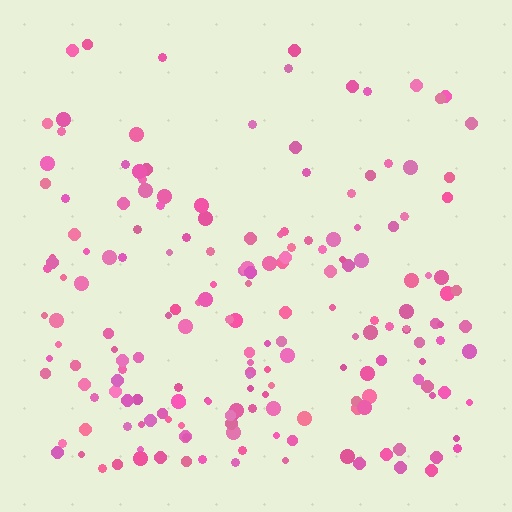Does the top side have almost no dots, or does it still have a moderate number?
Still a moderate number, just noticeably fewer than the bottom.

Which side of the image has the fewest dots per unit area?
The top.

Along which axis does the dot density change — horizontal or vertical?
Vertical.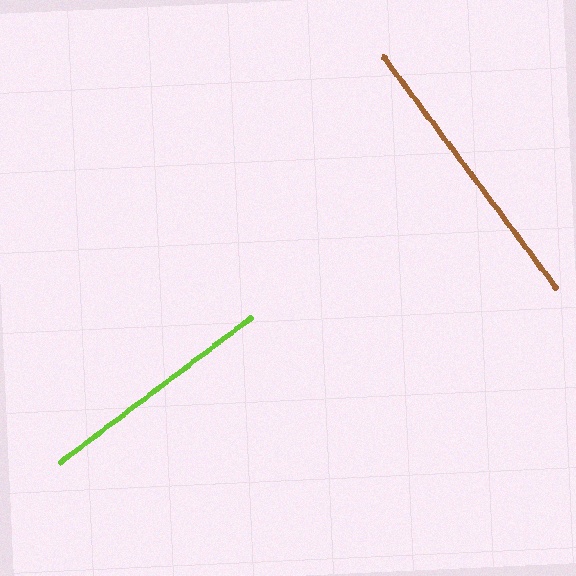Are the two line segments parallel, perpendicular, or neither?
Perpendicular — they meet at approximately 90°.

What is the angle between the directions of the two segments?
Approximately 90 degrees.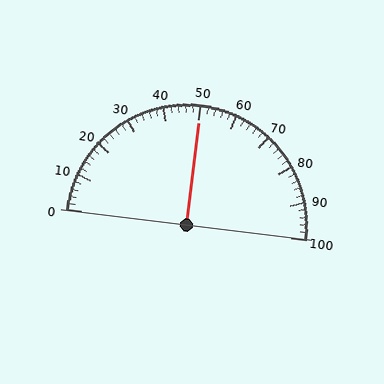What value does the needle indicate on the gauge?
The needle indicates approximately 50.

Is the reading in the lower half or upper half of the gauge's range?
The reading is in the upper half of the range (0 to 100).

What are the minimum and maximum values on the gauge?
The gauge ranges from 0 to 100.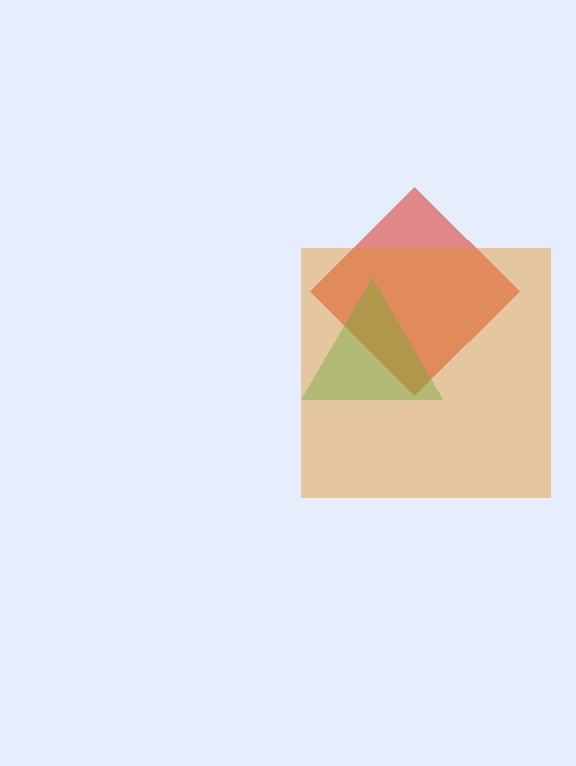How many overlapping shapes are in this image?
There are 3 overlapping shapes in the image.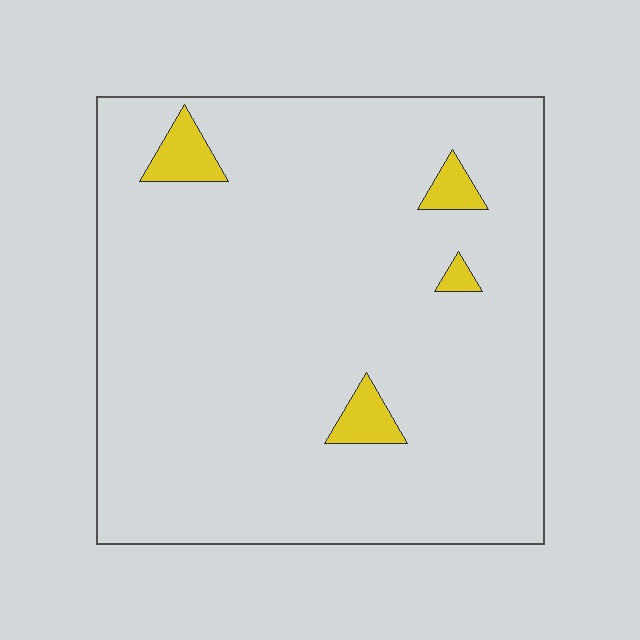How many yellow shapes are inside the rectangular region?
4.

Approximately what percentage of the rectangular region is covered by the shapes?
Approximately 5%.